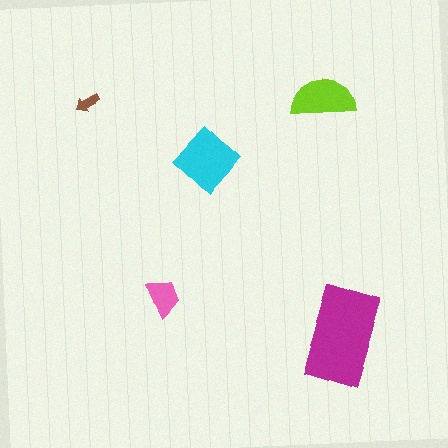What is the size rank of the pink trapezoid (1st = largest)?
4th.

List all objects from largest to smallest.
The magenta rectangle, the cyan diamond, the lime semicircle, the pink trapezoid, the brown arrow.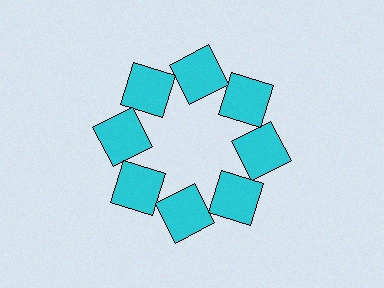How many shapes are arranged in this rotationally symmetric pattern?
There are 8 shapes, arranged in 8 groups of 1.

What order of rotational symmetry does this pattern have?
This pattern has 8-fold rotational symmetry.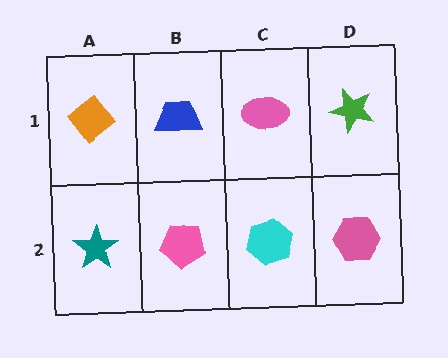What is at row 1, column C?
A pink ellipse.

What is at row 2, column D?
A pink hexagon.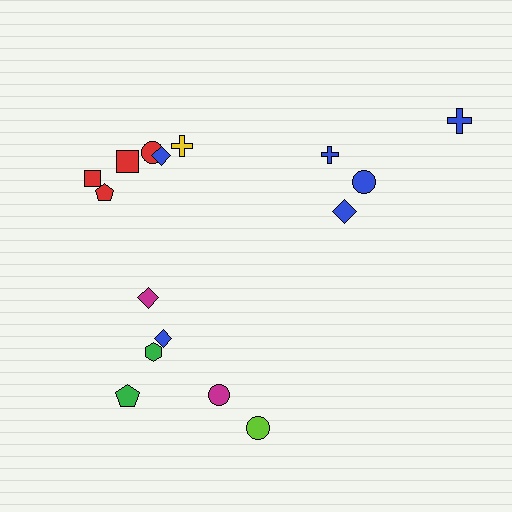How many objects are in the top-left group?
There are 6 objects.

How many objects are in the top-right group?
There are 4 objects.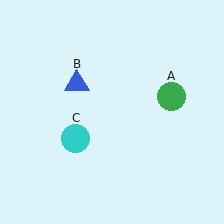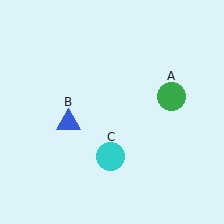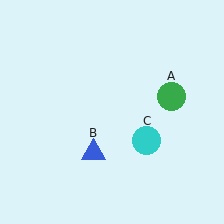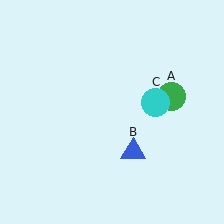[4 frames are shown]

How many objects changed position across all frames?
2 objects changed position: blue triangle (object B), cyan circle (object C).